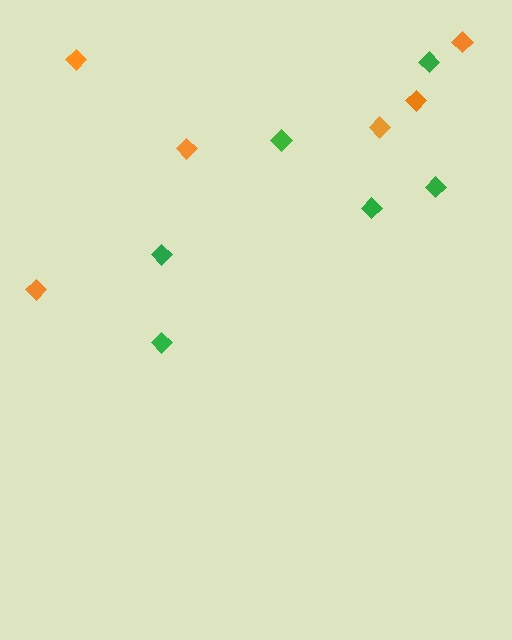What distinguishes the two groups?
There are 2 groups: one group of green diamonds (6) and one group of orange diamonds (6).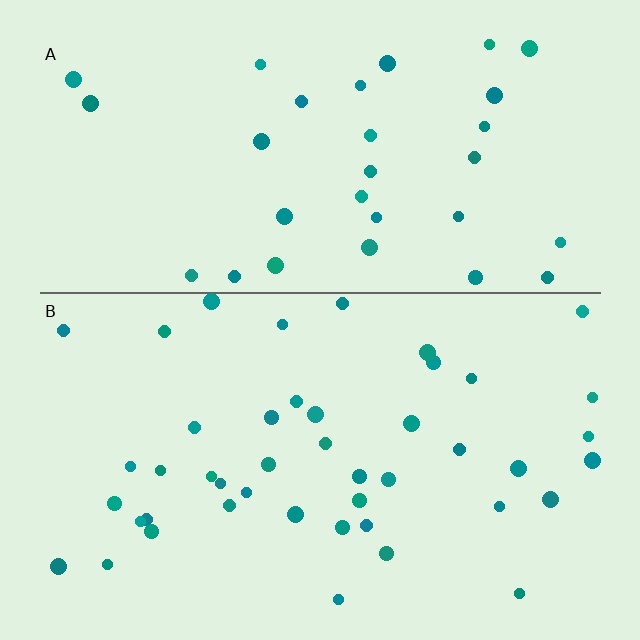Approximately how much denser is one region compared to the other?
Approximately 1.4× — region B over region A.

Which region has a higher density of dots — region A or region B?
B (the bottom).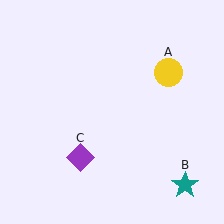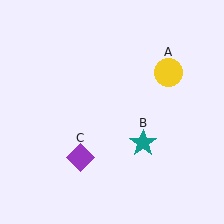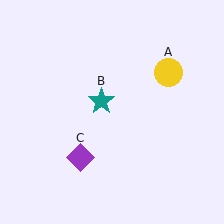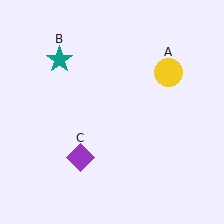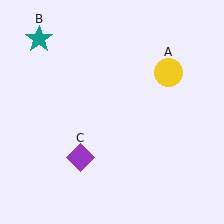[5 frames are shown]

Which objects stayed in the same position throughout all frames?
Yellow circle (object A) and purple diamond (object C) remained stationary.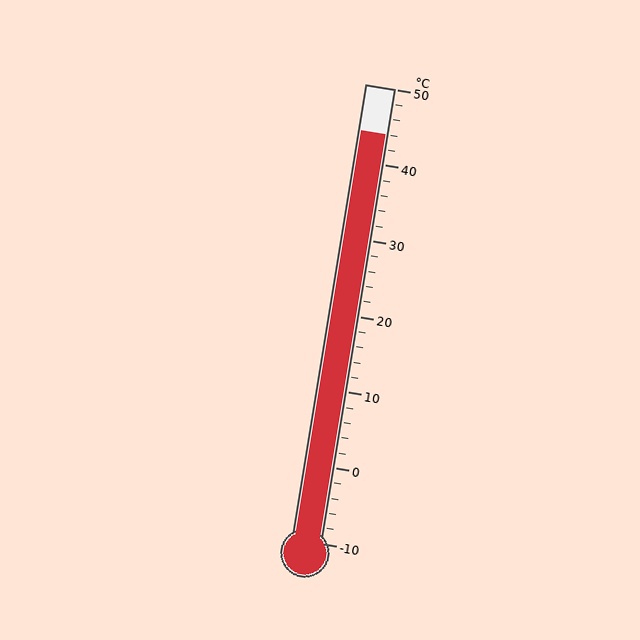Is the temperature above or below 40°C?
The temperature is above 40°C.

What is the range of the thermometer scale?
The thermometer scale ranges from -10°C to 50°C.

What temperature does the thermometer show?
The thermometer shows approximately 44°C.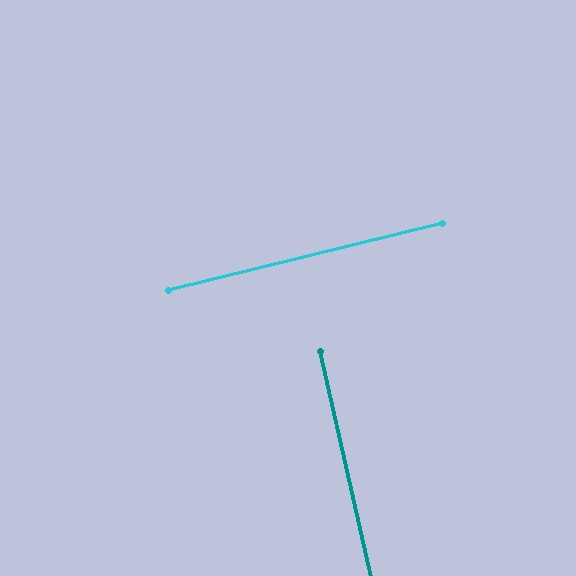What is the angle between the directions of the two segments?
Approximately 89 degrees.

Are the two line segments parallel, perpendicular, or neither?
Perpendicular — they meet at approximately 89°.